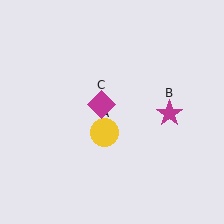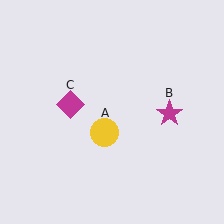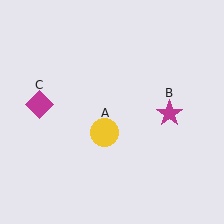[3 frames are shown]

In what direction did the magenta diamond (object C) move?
The magenta diamond (object C) moved left.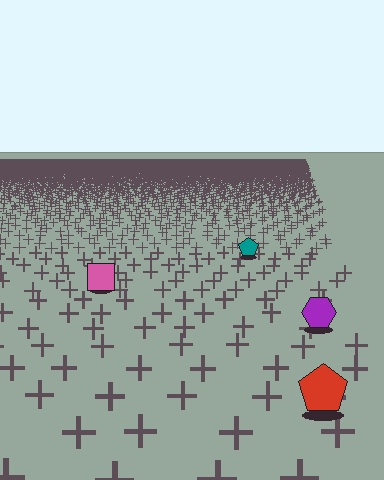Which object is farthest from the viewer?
The teal pentagon is farthest from the viewer. It appears smaller and the ground texture around it is denser.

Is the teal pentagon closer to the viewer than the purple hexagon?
No. The purple hexagon is closer — you can tell from the texture gradient: the ground texture is coarser near it.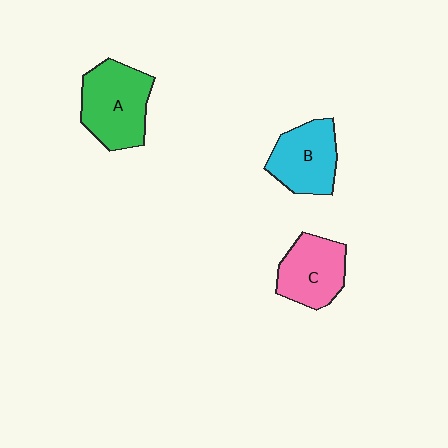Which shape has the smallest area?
Shape C (pink).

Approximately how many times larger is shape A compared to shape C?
Approximately 1.3 times.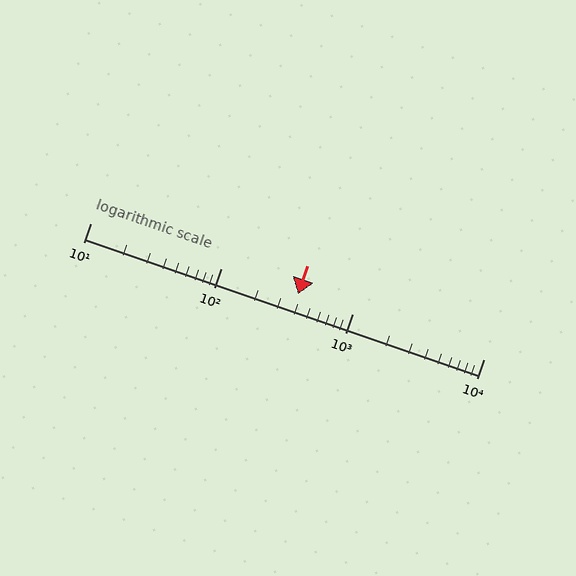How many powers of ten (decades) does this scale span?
The scale spans 3 decades, from 10 to 10000.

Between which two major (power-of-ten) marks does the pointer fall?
The pointer is between 100 and 1000.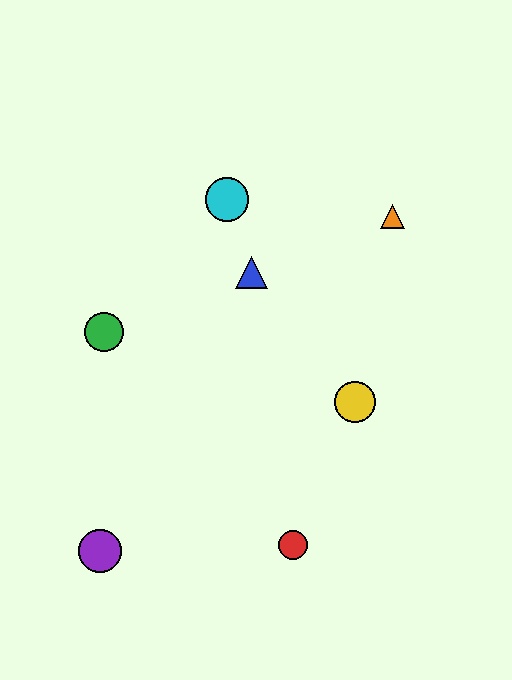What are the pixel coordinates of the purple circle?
The purple circle is at (100, 551).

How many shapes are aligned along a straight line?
3 shapes (the blue triangle, the green circle, the orange triangle) are aligned along a straight line.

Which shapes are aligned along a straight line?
The blue triangle, the green circle, the orange triangle are aligned along a straight line.